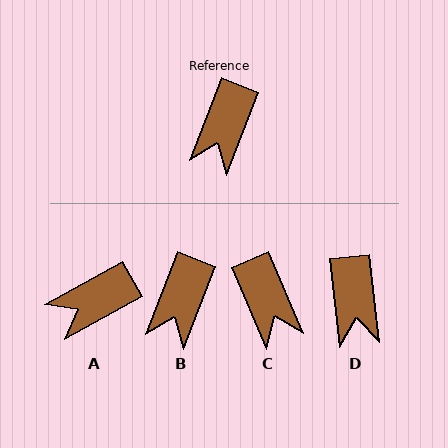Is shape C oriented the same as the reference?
No, it is off by about 45 degrees.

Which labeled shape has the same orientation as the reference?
B.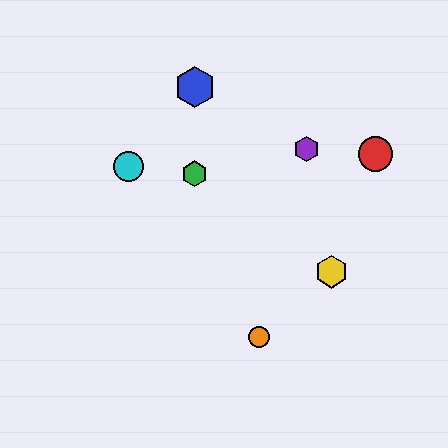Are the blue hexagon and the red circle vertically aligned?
No, the blue hexagon is at x≈195 and the red circle is at x≈375.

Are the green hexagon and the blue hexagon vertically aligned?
Yes, both are at x≈195.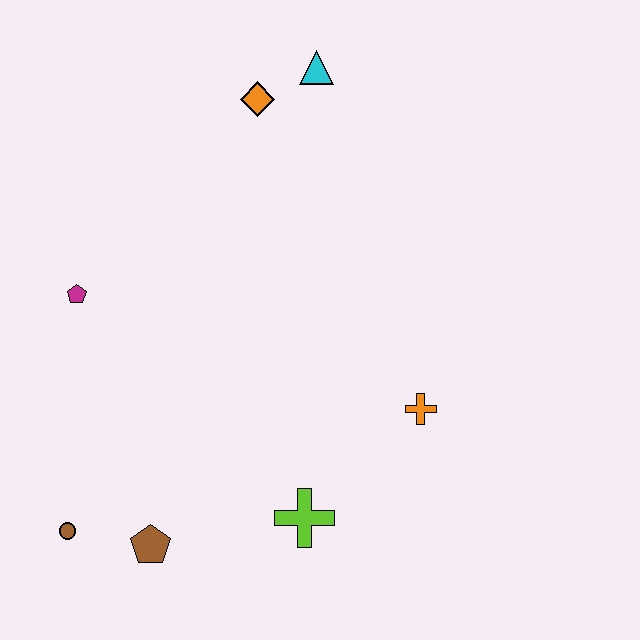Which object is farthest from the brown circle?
The cyan triangle is farthest from the brown circle.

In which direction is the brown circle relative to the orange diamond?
The brown circle is below the orange diamond.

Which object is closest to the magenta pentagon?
The brown circle is closest to the magenta pentagon.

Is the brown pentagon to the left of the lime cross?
Yes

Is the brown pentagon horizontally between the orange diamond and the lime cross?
No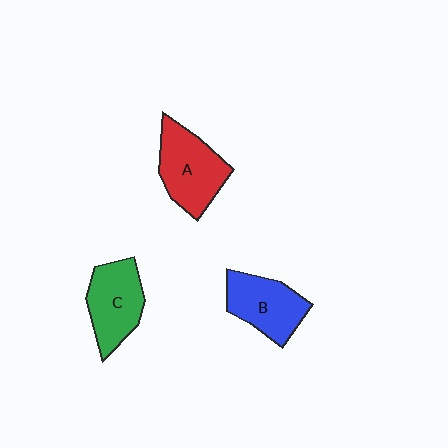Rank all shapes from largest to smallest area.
From largest to smallest: A (red), C (green), B (blue).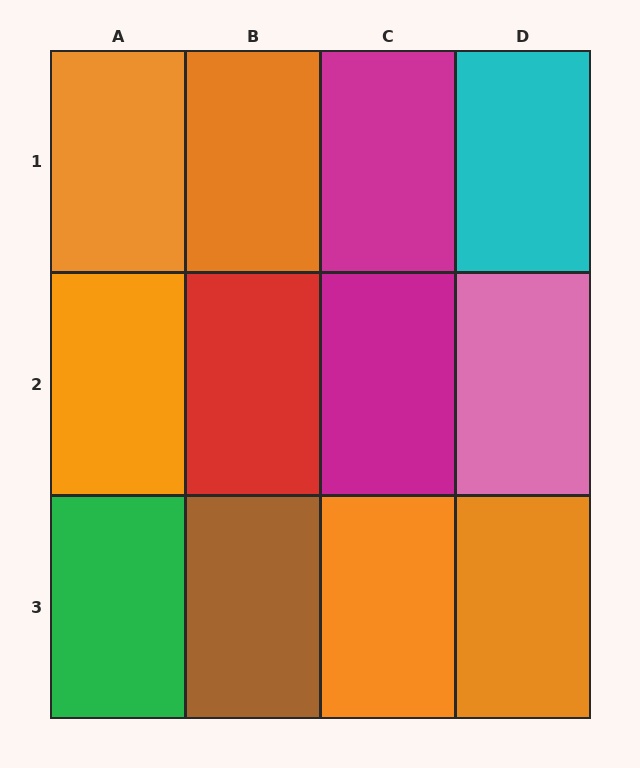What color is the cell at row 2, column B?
Red.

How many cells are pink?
1 cell is pink.